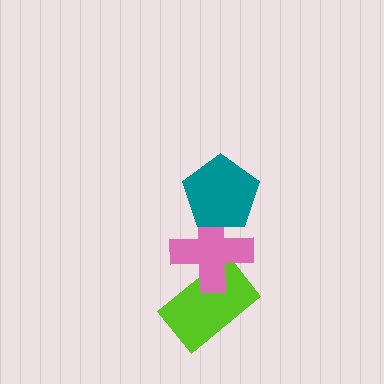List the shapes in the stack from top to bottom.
From top to bottom: the teal pentagon, the pink cross, the lime rectangle.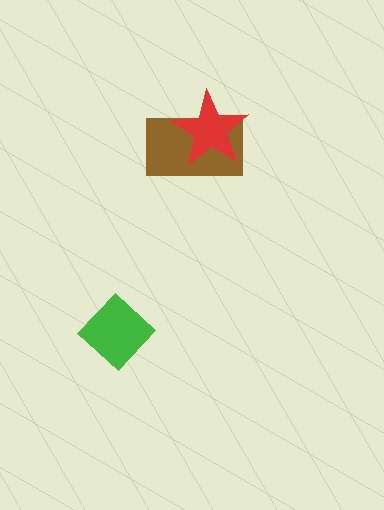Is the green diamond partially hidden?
No, no other shape covers it.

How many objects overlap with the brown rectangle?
1 object overlaps with the brown rectangle.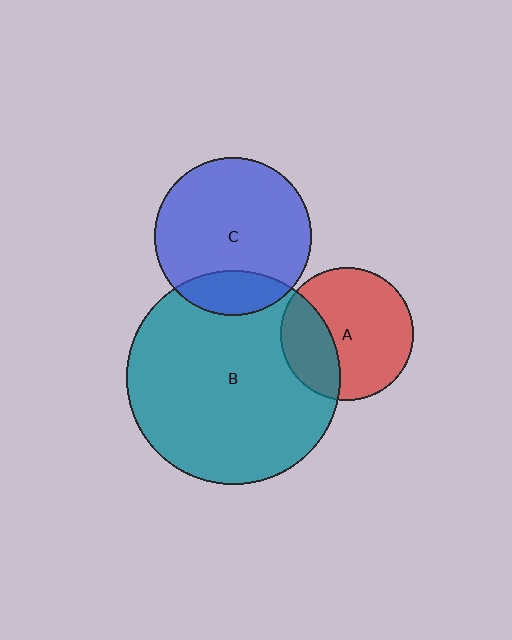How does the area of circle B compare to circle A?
Approximately 2.6 times.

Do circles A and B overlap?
Yes.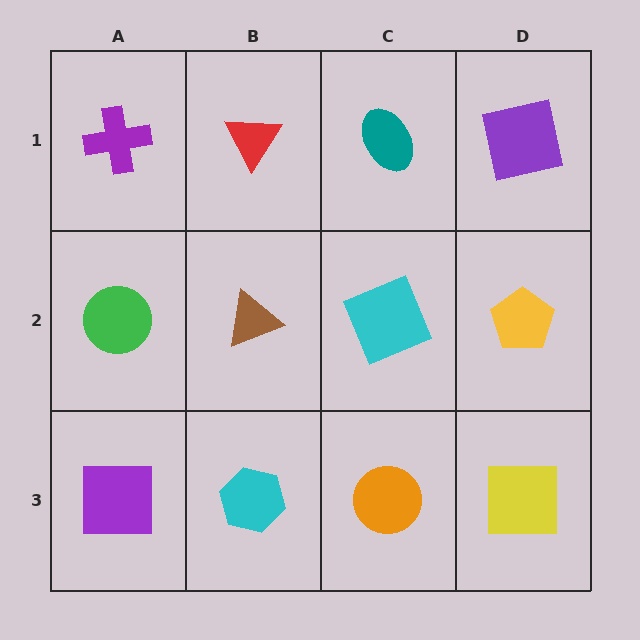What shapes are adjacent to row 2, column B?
A red triangle (row 1, column B), a cyan hexagon (row 3, column B), a green circle (row 2, column A), a cyan square (row 2, column C).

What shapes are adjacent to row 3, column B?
A brown triangle (row 2, column B), a purple square (row 3, column A), an orange circle (row 3, column C).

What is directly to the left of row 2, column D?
A cyan square.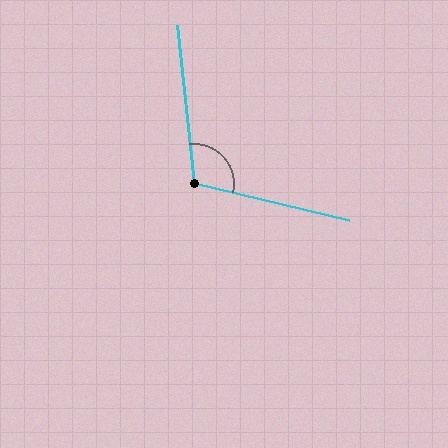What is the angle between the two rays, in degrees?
Approximately 109 degrees.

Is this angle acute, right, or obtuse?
It is obtuse.